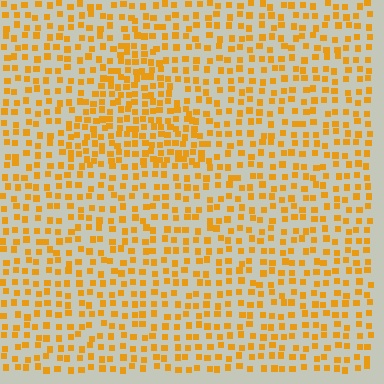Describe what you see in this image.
The image contains small orange elements arranged at two different densities. A triangle-shaped region is visible where the elements are more densely packed than the surrounding area.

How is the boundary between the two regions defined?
The boundary is defined by a change in element density (approximately 1.7x ratio). All elements are the same color, size, and shape.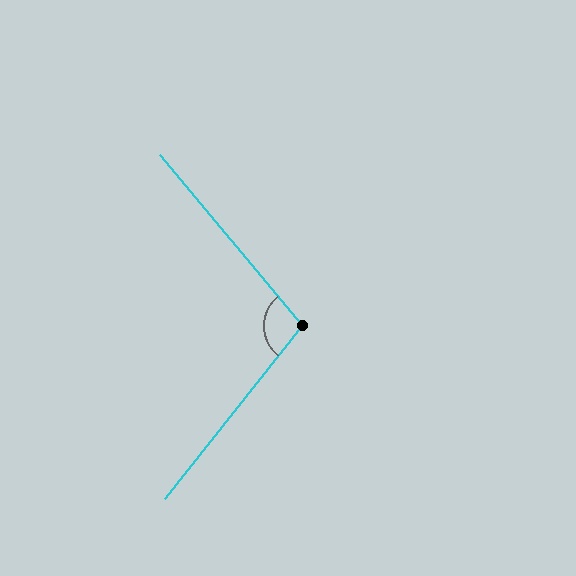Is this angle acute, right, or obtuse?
It is obtuse.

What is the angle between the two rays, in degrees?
Approximately 101 degrees.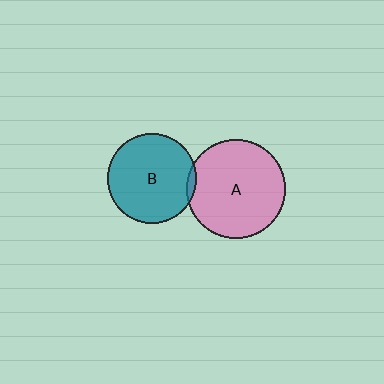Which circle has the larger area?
Circle A (pink).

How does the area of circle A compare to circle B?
Approximately 1.2 times.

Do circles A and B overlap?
Yes.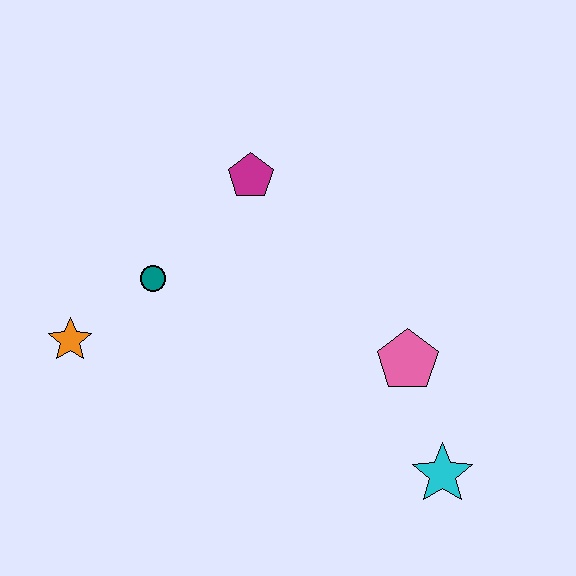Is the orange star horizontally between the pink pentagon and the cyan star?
No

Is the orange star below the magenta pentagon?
Yes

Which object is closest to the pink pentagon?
The cyan star is closest to the pink pentagon.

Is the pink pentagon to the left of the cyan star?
Yes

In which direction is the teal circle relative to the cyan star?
The teal circle is to the left of the cyan star.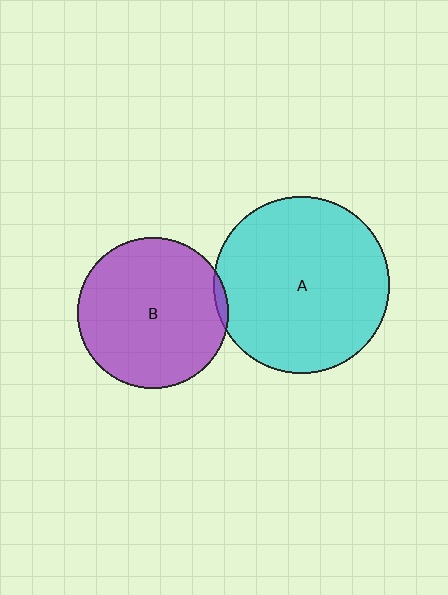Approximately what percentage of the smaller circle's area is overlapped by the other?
Approximately 5%.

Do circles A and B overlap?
Yes.